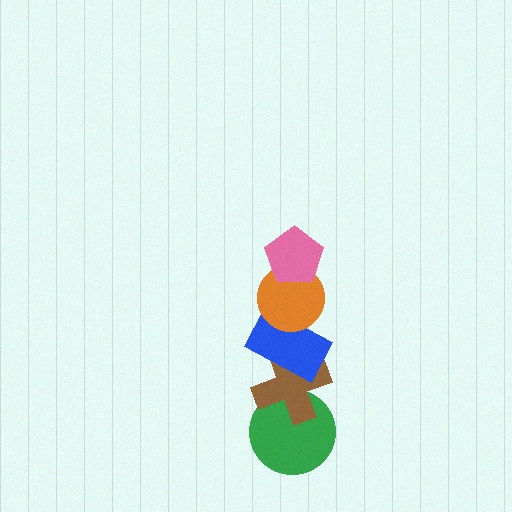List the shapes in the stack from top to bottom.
From top to bottom: the pink pentagon, the orange circle, the blue rectangle, the brown cross, the green circle.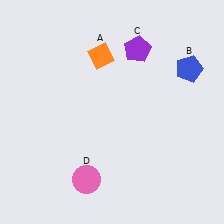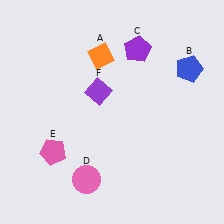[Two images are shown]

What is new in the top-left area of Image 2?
A purple diamond (F) was added in the top-left area of Image 2.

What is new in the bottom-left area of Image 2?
A pink pentagon (E) was added in the bottom-left area of Image 2.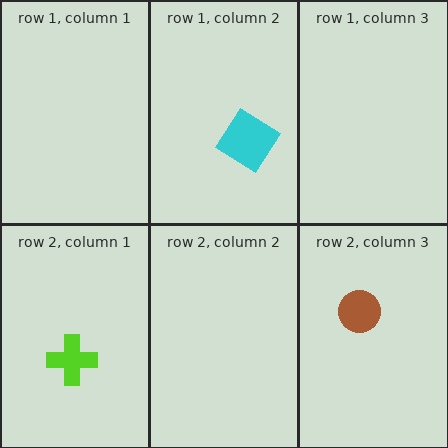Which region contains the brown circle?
The row 2, column 3 region.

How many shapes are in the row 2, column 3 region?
1.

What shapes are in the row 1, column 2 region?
The cyan diamond.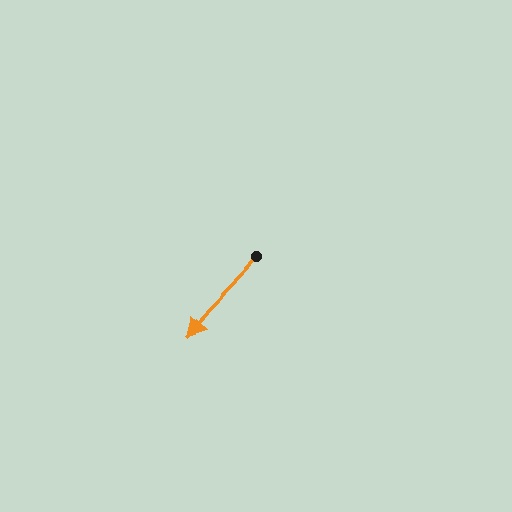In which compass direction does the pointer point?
Southwest.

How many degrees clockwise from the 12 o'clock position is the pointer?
Approximately 223 degrees.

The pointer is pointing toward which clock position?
Roughly 7 o'clock.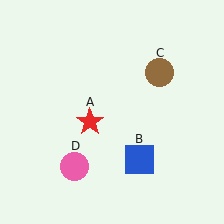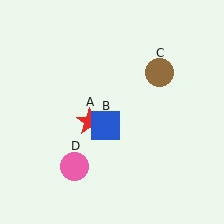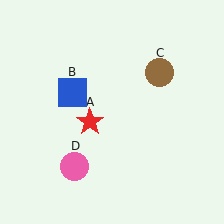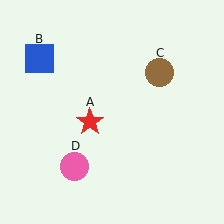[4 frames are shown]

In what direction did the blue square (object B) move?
The blue square (object B) moved up and to the left.